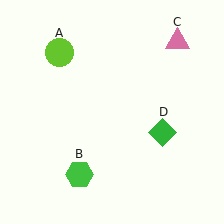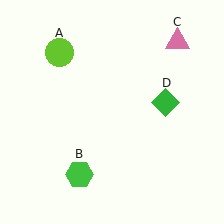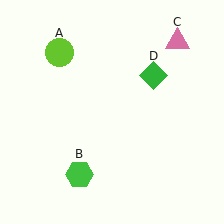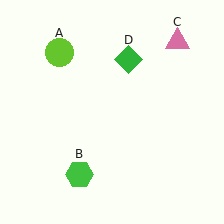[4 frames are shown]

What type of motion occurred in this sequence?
The green diamond (object D) rotated counterclockwise around the center of the scene.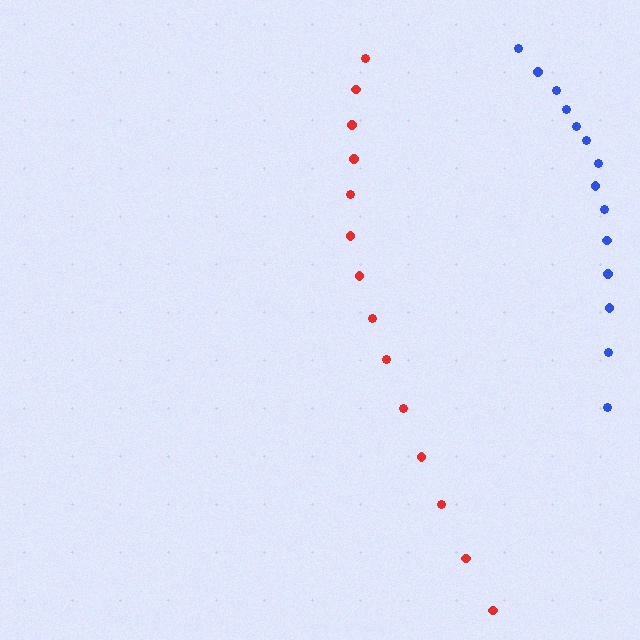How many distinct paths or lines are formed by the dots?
There are 2 distinct paths.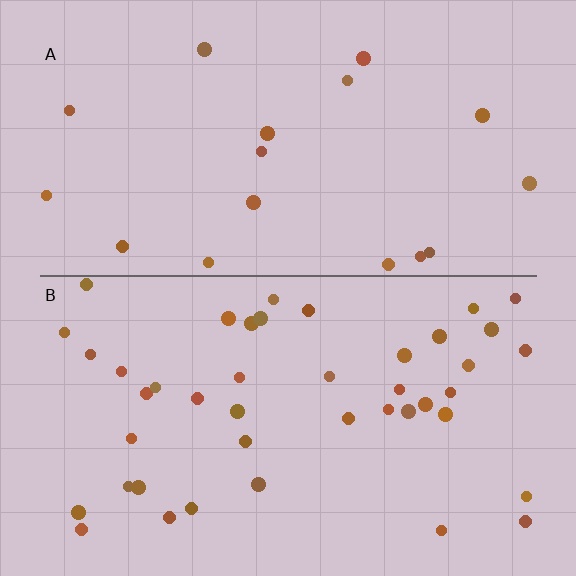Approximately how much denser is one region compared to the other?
Approximately 2.5× — region B over region A.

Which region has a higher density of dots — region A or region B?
B (the bottom).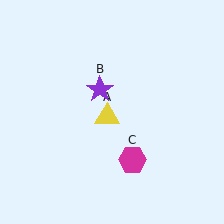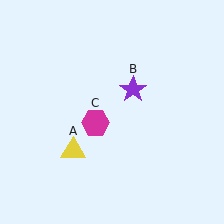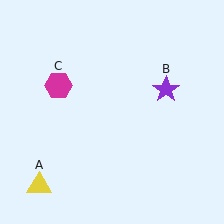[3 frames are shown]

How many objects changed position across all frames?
3 objects changed position: yellow triangle (object A), purple star (object B), magenta hexagon (object C).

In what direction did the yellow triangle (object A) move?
The yellow triangle (object A) moved down and to the left.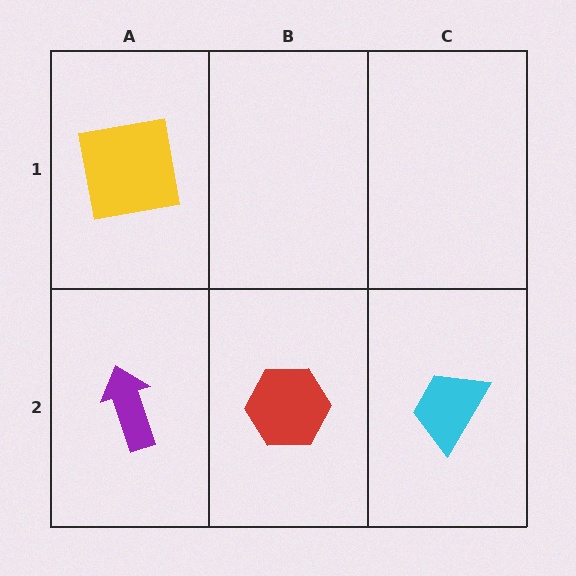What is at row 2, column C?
A cyan trapezoid.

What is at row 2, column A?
A purple arrow.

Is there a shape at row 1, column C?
No, that cell is empty.